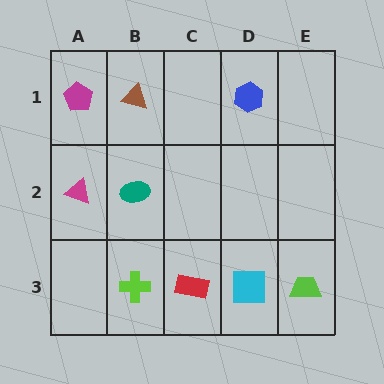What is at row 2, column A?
A magenta triangle.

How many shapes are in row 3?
4 shapes.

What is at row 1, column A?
A magenta pentagon.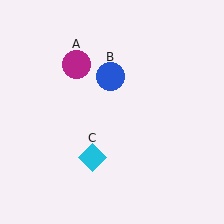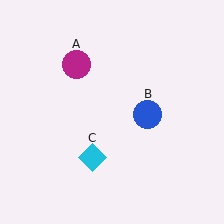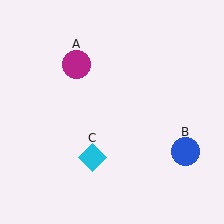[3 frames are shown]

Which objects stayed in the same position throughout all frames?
Magenta circle (object A) and cyan diamond (object C) remained stationary.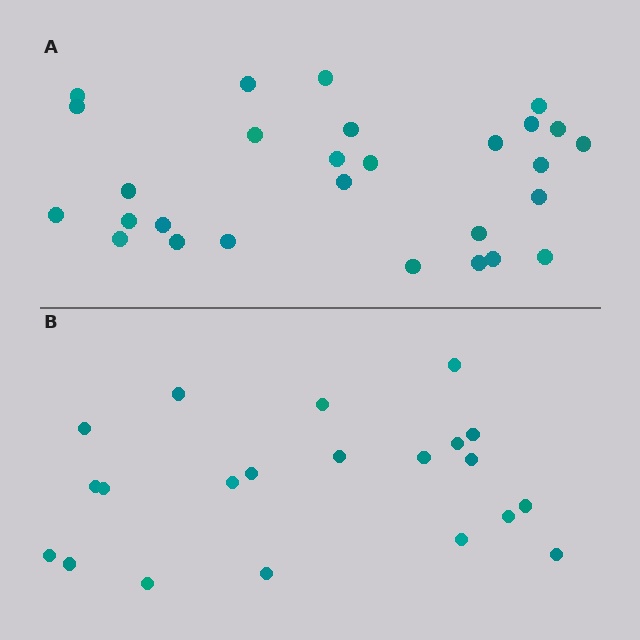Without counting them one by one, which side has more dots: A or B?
Region A (the top region) has more dots.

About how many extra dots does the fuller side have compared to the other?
Region A has roughly 8 or so more dots than region B.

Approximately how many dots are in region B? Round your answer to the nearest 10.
About 20 dots. (The exact count is 21, which rounds to 20.)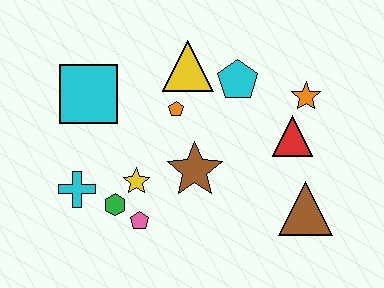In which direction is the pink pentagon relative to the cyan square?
The pink pentagon is below the cyan square.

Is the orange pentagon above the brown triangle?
Yes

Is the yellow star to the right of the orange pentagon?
No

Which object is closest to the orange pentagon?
The yellow triangle is closest to the orange pentagon.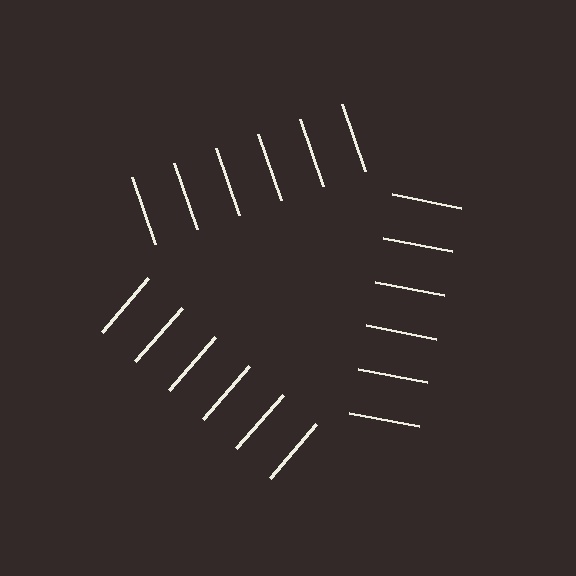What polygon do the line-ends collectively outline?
An illusory triangle — the line segments terminate on its edges but no continuous stroke is drawn.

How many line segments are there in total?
18 — 6 along each of the 3 edges.